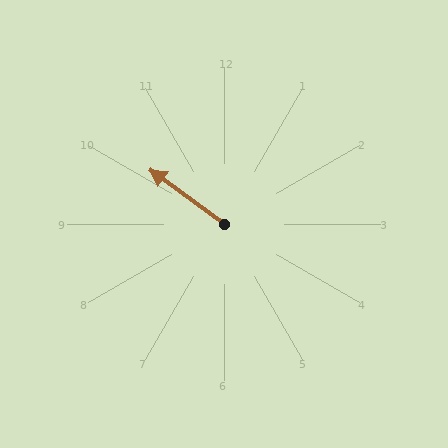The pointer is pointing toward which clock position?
Roughly 10 o'clock.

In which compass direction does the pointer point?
Northwest.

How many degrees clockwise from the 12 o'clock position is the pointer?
Approximately 306 degrees.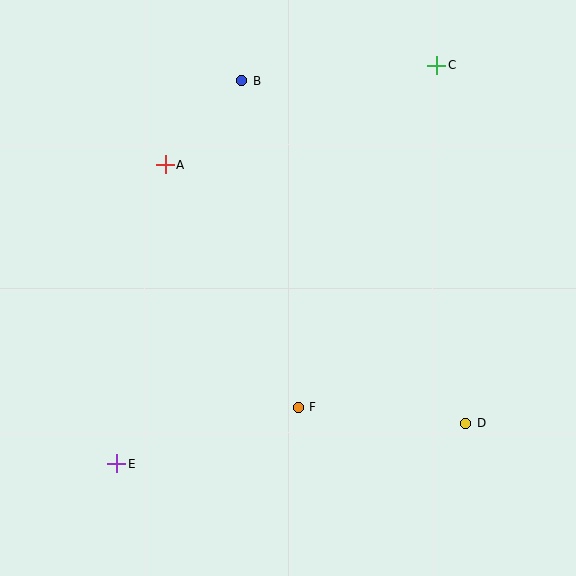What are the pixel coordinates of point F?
Point F is at (298, 407).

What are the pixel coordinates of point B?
Point B is at (242, 81).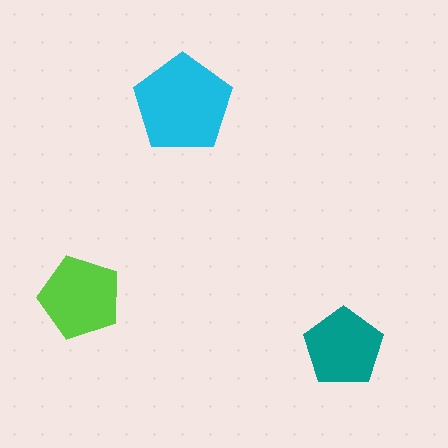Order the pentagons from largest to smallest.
the cyan one, the lime one, the teal one.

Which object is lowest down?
The teal pentagon is bottommost.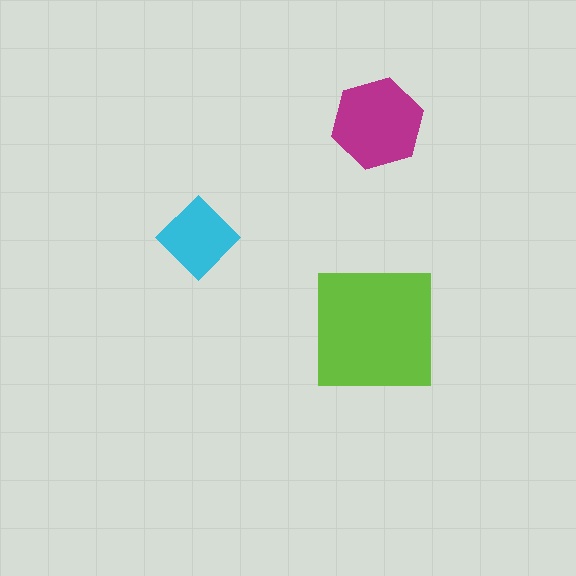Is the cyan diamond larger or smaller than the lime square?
Smaller.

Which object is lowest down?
The lime square is bottommost.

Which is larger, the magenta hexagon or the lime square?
The lime square.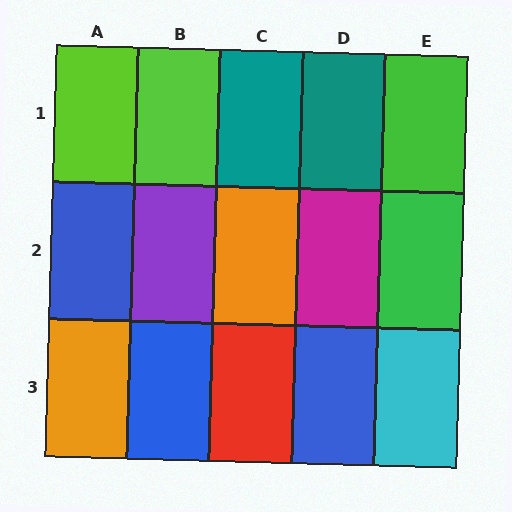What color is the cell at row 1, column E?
Green.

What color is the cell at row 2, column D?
Magenta.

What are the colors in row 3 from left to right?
Orange, blue, red, blue, cyan.